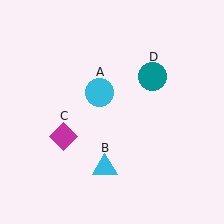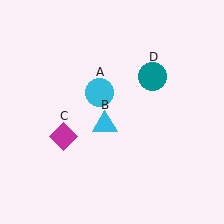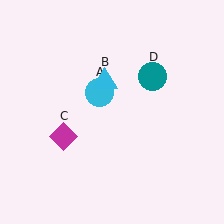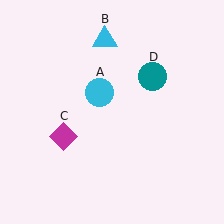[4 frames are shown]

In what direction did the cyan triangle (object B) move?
The cyan triangle (object B) moved up.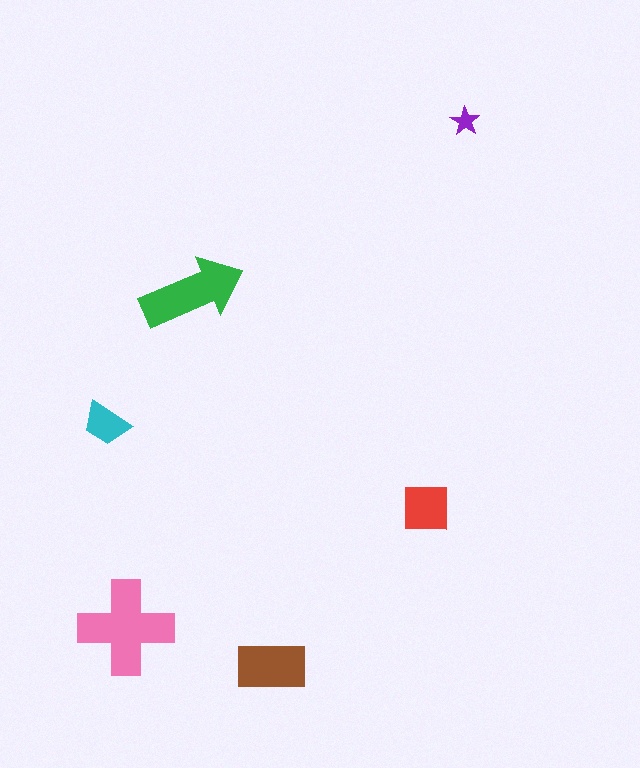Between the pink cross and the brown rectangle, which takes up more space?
The pink cross.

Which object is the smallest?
The purple star.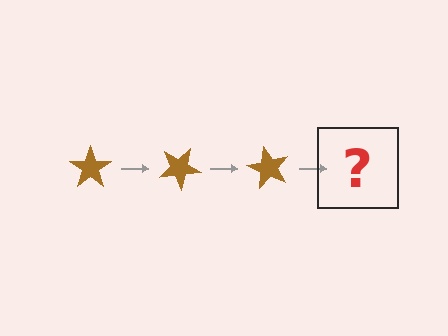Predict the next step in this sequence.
The next step is a brown star rotated 90 degrees.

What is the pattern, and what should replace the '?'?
The pattern is that the star rotates 30 degrees each step. The '?' should be a brown star rotated 90 degrees.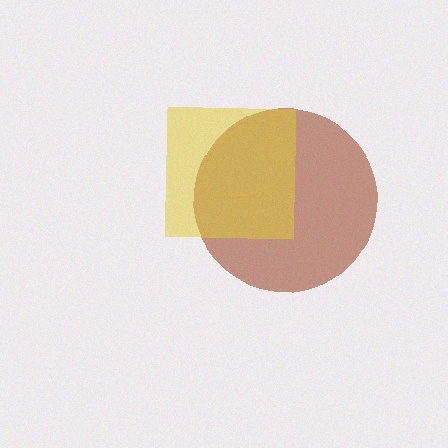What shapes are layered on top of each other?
The layered shapes are: a brown circle, a yellow square.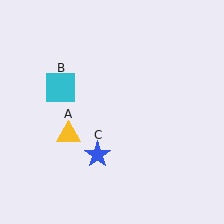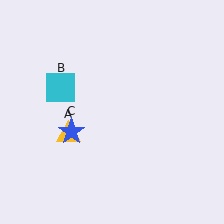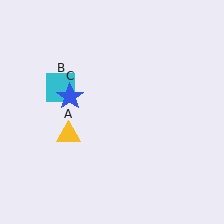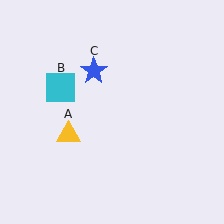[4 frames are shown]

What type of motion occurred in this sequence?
The blue star (object C) rotated clockwise around the center of the scene.